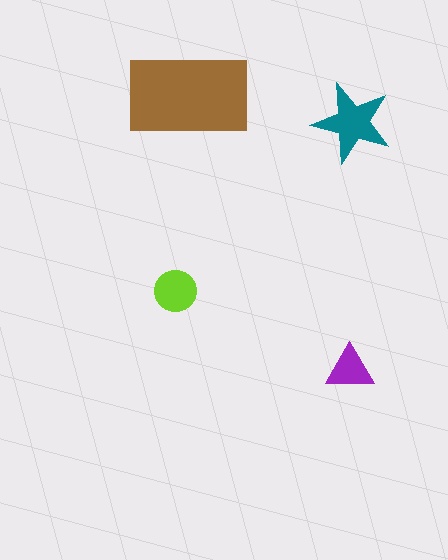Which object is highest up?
The brown rectangle is topmost.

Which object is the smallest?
The purple triangle.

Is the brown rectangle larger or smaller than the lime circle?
Larger.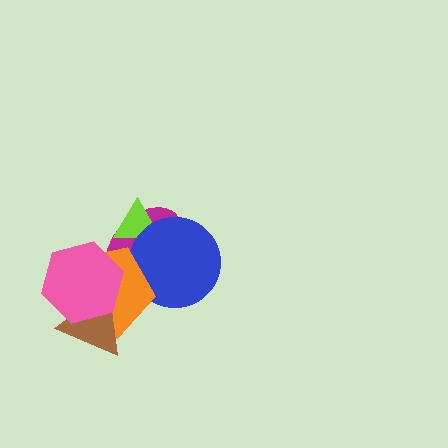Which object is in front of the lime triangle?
The blue circle is in front of the lime triangle.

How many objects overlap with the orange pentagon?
4 objects overlap with the orange pentagon.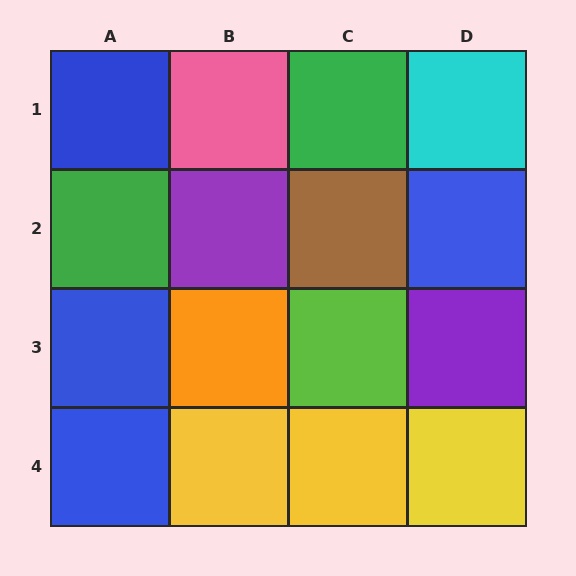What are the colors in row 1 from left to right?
Blue, pink, green, cyan.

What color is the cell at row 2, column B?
Purple.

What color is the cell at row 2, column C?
Brown.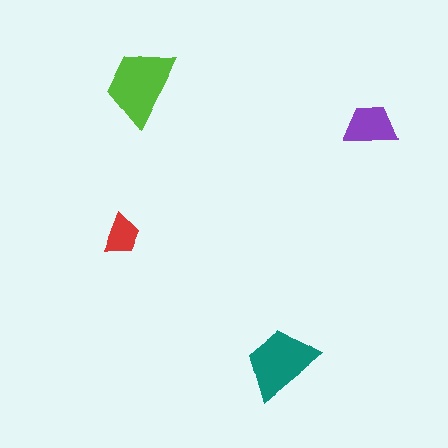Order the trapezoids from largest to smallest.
the lime one, the teal one, the purple one, the red one.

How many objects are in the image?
There are 4 objects in the image.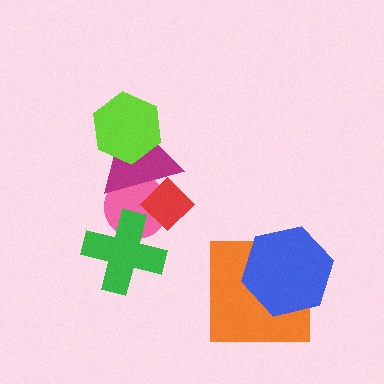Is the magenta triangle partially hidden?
Yes, it is partially covered by another shape.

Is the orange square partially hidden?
Yes, it is partially covered by another shape.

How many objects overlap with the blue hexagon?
1 object overlaps with the blue hexagon.